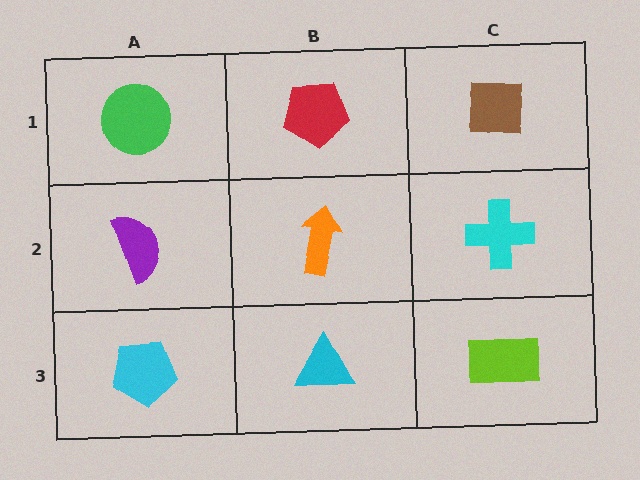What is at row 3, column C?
A lime rectangle.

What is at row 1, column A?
A green circle.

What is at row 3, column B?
A cyan triangle.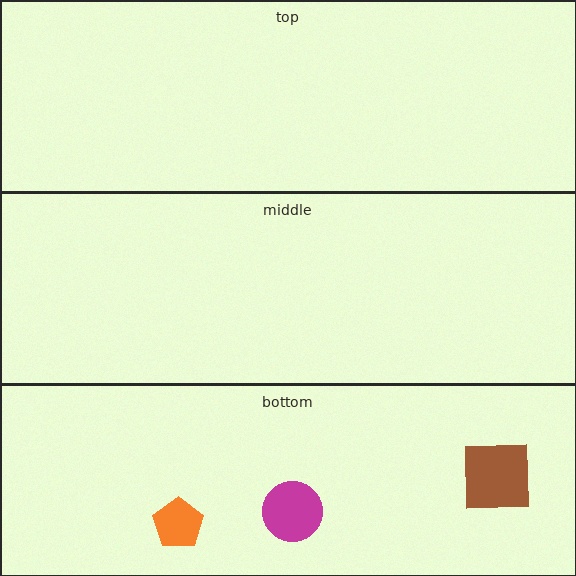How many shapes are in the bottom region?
3.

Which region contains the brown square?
The bottom region.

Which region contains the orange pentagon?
The bottom region.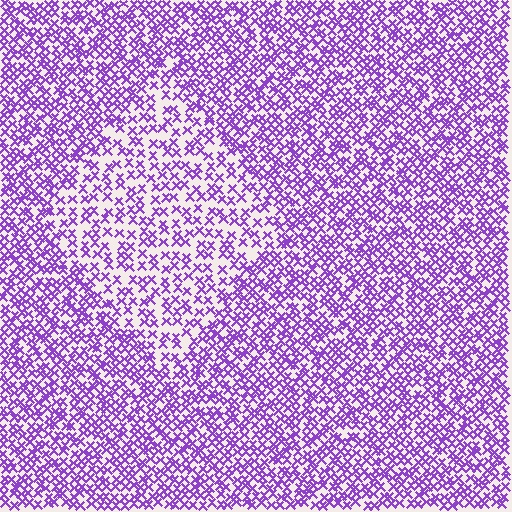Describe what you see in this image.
The image contains small purple elements arranged at two different densities. A diamond-shaped region is visible where the elements are less densely packed than the surrounding area.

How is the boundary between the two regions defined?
The boundary is defined by a change in element density (approximately 1.7x ratio). All elements are the same color, size, and shape.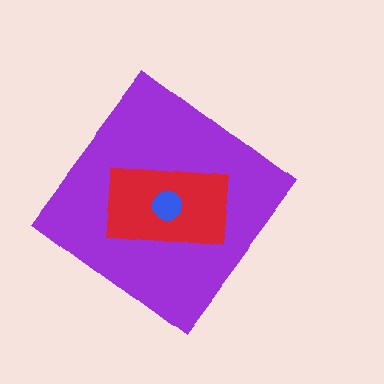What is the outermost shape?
The purple diamond.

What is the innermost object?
The blue circle.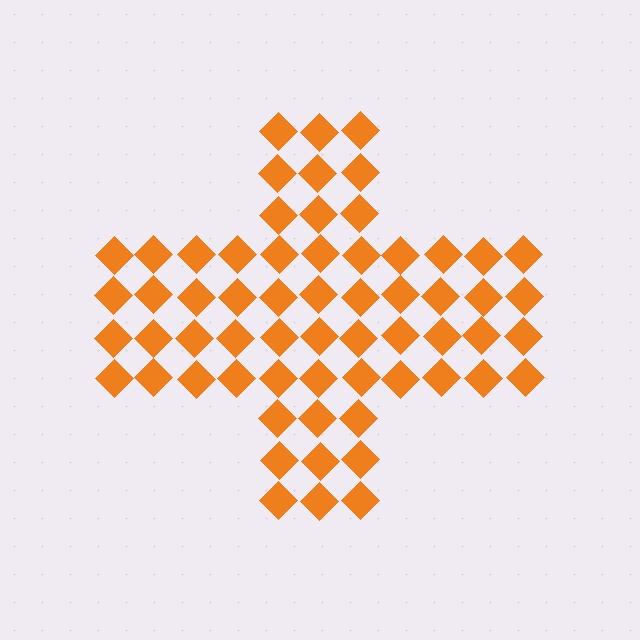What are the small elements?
The small elements are diamonds.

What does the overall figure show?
The overall figure shows a cross.